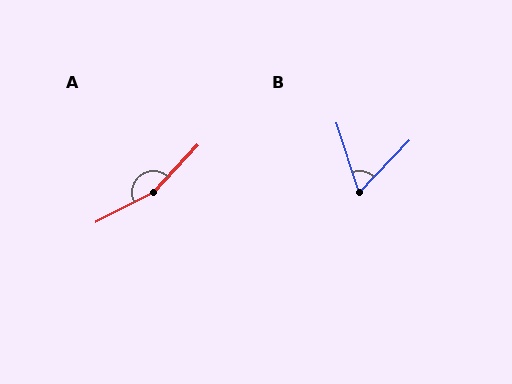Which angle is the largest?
A, at approximately 160 degrees.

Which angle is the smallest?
B, at approximately 62 degrees.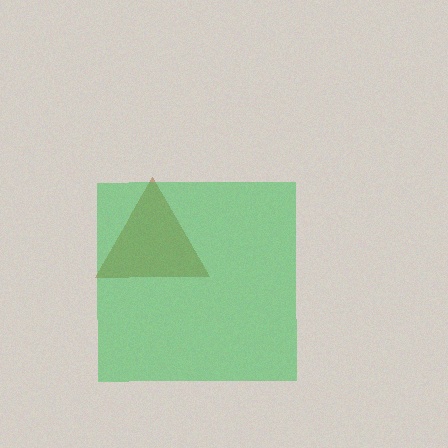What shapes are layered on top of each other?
The layered shapes are: a brown triangle, a green square.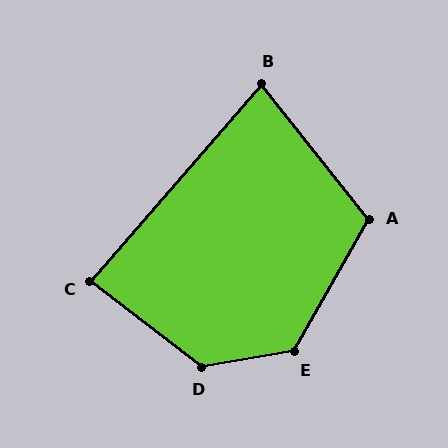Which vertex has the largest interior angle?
D, at approximately 132 degrees.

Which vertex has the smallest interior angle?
B, at approximately 79 degrees.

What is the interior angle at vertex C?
Approximately 87 degrees (approximately right).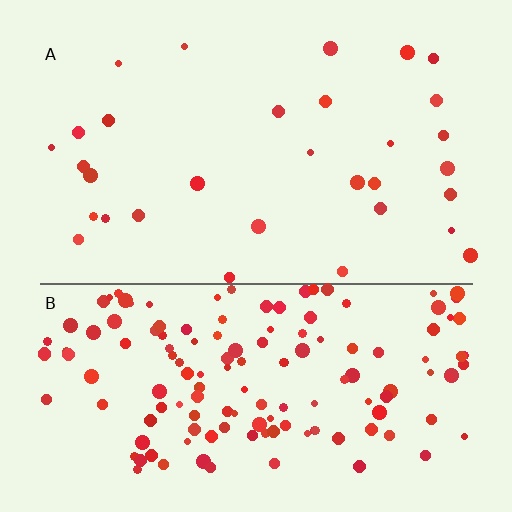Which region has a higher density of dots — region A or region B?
B (the bottom).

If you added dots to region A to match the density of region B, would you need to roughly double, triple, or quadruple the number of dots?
Approximately quadruple.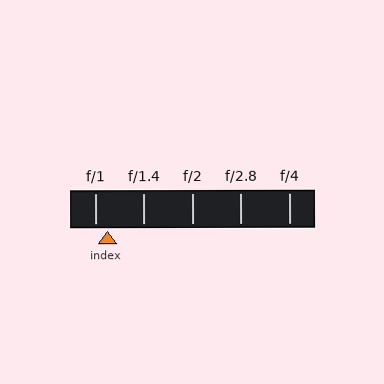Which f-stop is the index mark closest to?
The index mark is closest to f/1.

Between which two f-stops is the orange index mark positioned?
The index mark is between f/1 and f/1.4.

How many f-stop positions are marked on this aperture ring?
There are 5 f-stop positions marked.